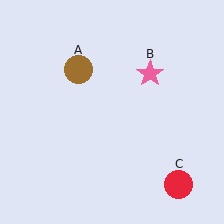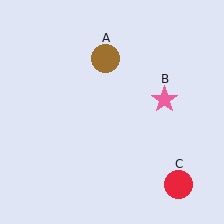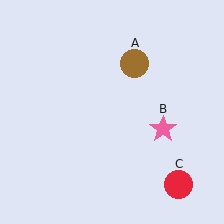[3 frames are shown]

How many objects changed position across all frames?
2 objects changed position: brown circle (object A), pink star (object B).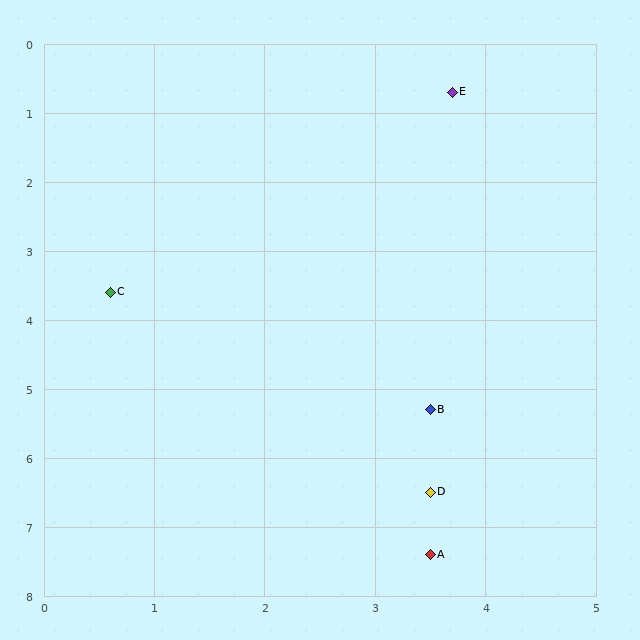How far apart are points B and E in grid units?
Points B and E are about 4.6 grid units apart.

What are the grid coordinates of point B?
Point B is at approximately (3.5, 5.3).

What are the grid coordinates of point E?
Point E is at approximately (3.7, 0.7).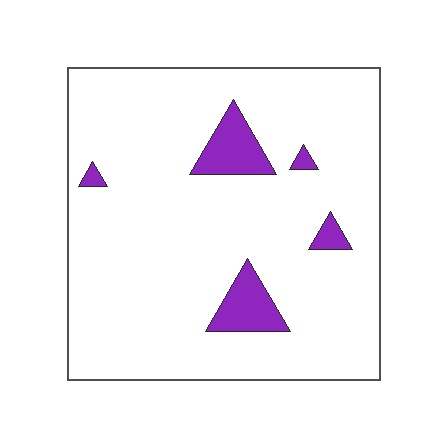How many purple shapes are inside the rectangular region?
5.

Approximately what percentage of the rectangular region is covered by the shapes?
Approximately 10%.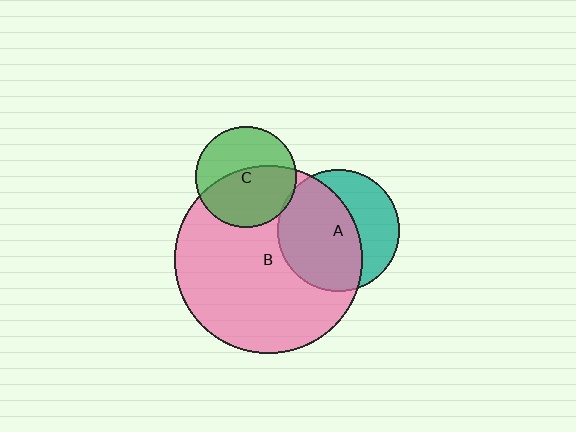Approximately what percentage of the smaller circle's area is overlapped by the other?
Approximately 60%.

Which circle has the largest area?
Circle B (pink).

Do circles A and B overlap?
Yes.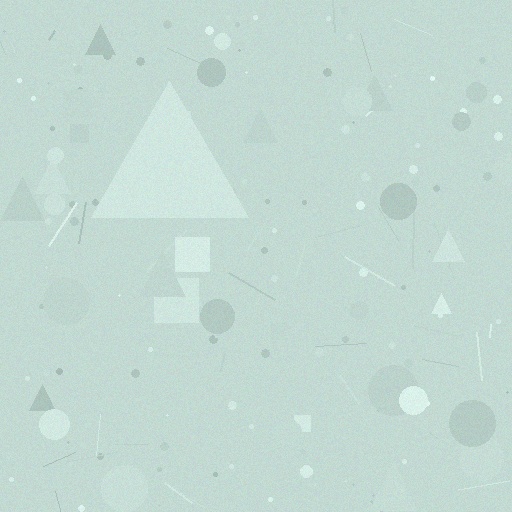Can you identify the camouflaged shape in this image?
The camouflaged shape is a triangle.